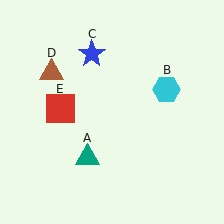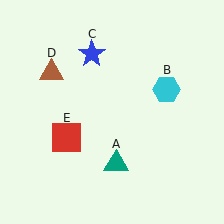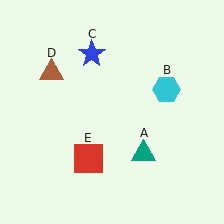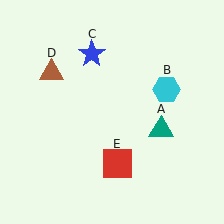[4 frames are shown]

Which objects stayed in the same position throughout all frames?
Cyan hexagon (object B) and blue star (object C) and brown triangle (object D) remained stationary.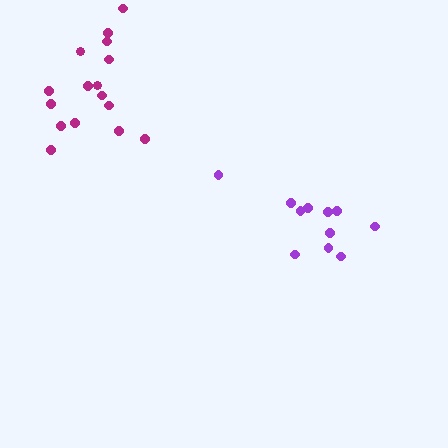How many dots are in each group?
Group 1: 11 dots, Group 2: 16 dots (27 total).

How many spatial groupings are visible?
There are 2 spatial groupings.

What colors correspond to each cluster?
The clusters are colored: purple, magenta.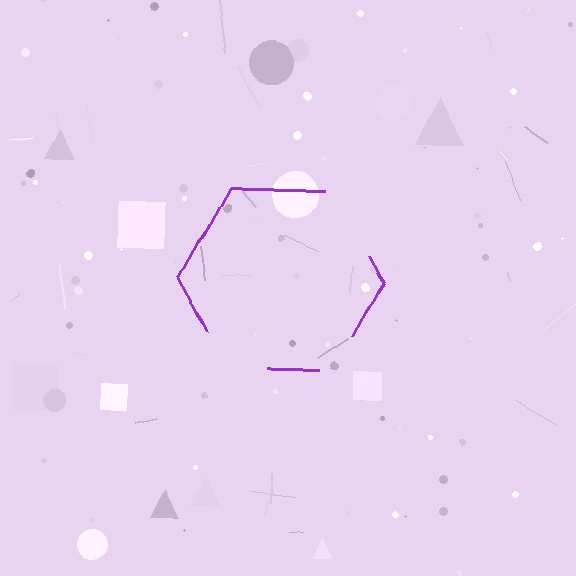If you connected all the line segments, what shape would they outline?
They would outline a hexagon.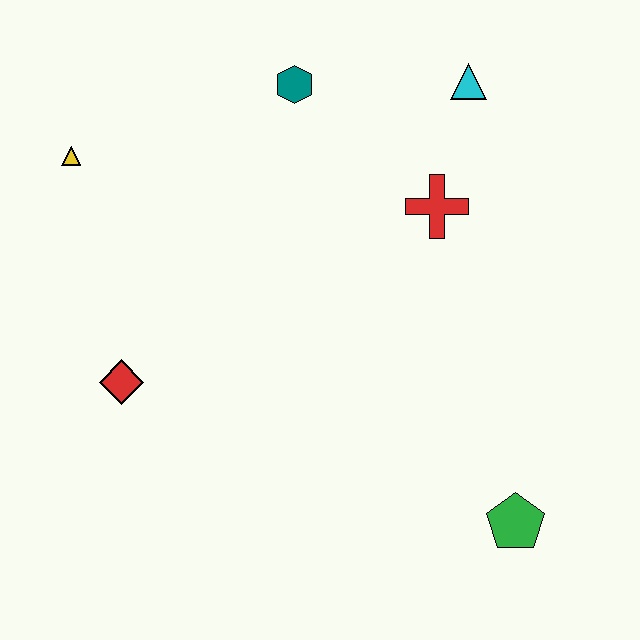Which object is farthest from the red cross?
The yellow triangle is farthest from the red cross.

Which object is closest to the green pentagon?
The red cross is closest to the green pentagon.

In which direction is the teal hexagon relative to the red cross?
The teal hexagon is to the left of the red cross.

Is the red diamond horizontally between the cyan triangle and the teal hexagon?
No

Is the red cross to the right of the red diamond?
Yes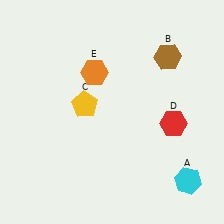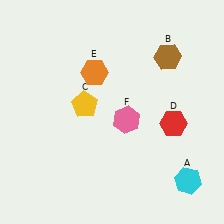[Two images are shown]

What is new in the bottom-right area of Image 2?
A pink hexagon (F) was added in the bottom-right area of Image 2.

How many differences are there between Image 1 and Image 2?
There is 1 difference between the two images.